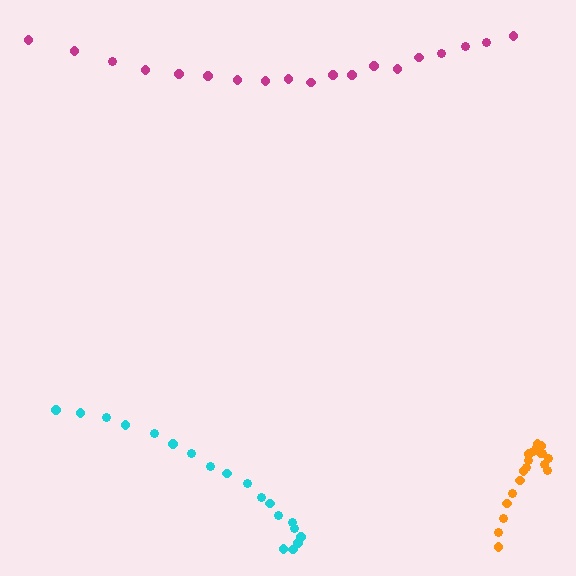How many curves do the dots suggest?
There are 3 distinct paths.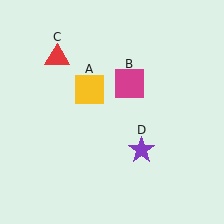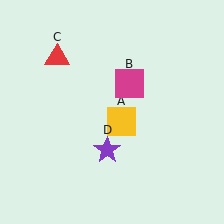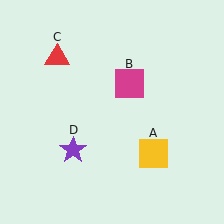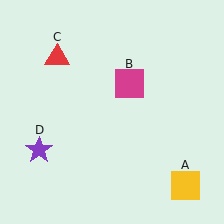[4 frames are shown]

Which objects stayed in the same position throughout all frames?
Magenta square (object B) and red triangle (object C) remained stationary.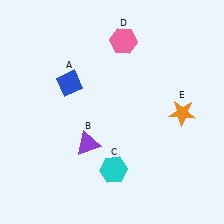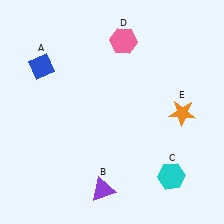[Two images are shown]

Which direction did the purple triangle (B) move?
The purple triangle (B) moved down.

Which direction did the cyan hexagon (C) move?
The cyan hexagon (C) moved right.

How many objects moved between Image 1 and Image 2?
3 objects moved between the two images.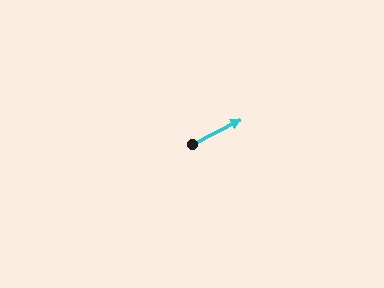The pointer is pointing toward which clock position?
Roughly 2 o'clock.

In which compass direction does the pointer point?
Northeast.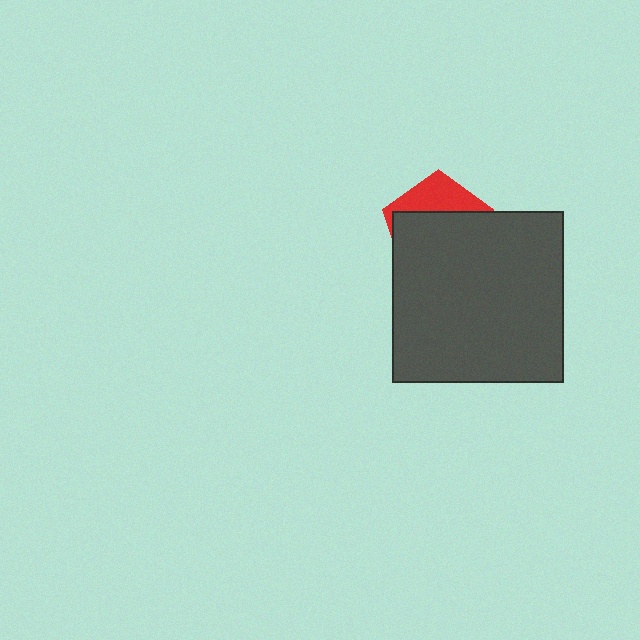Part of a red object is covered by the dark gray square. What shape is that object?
It is a pentagon.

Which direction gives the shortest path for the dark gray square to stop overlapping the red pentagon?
Moving down gives the shortest separation.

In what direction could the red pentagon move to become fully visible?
The red pentagon could move up. That would shift it out from behind the dark gray square entirely.